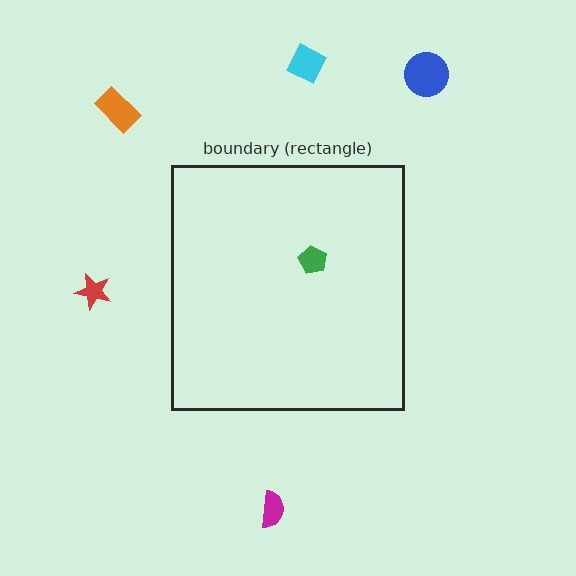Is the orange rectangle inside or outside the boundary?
Outside.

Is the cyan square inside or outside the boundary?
Outside.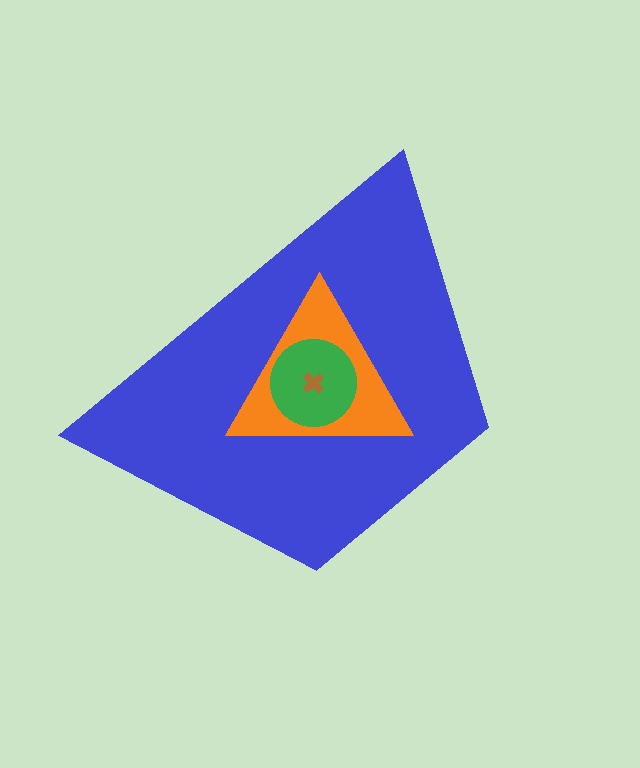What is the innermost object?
The brown cross.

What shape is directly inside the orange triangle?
The green circle.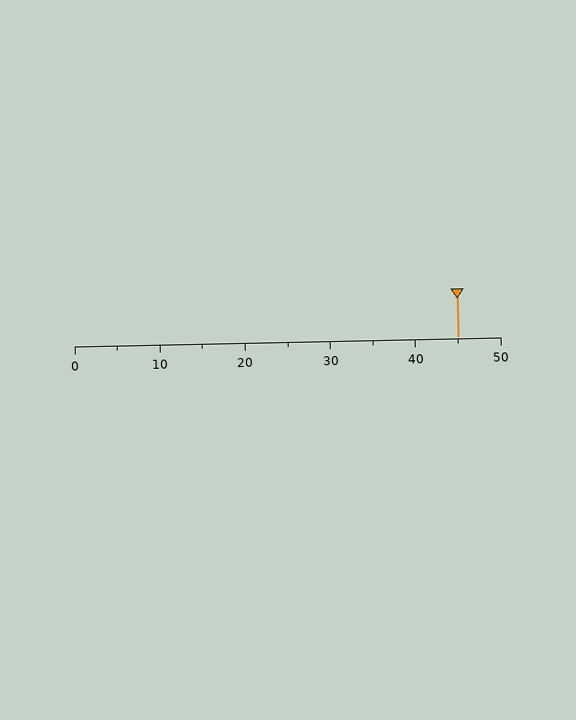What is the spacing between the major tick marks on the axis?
The major ticks are spaced 10 apart.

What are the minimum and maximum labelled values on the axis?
The axis runs from 0 to 50.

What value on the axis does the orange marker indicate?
The marker indicates approximately 45.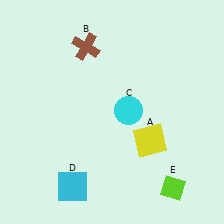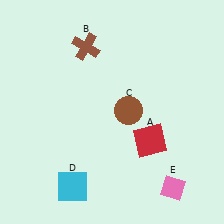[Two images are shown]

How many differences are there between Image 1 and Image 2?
There are 3 differences between the two images.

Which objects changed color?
A changed from yellow to red. C changed from cyan to brown. E changed from lime to pink.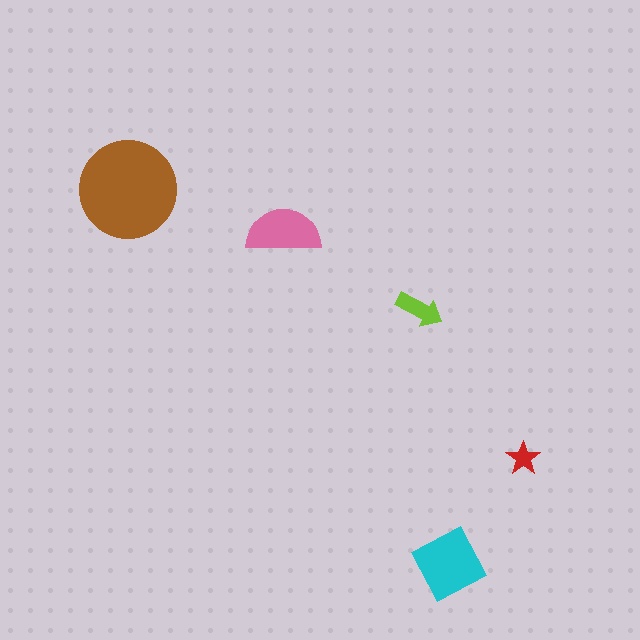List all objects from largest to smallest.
The brown circle, the cyan square, the pink semicircle, the lime arrow, the red star.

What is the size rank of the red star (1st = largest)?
5th.